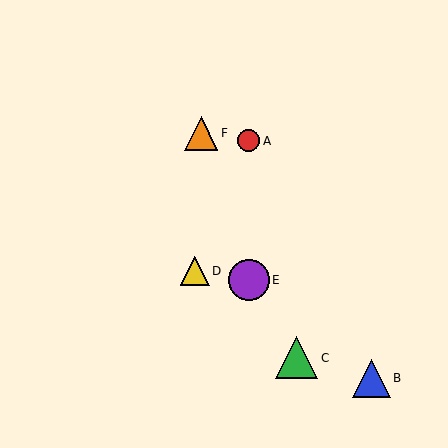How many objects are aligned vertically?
2 objects (A, E) are aligned vertically.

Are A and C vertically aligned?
No, A is at x≈249 and C is at x≈297.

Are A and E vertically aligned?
Yes, both are at x≈249.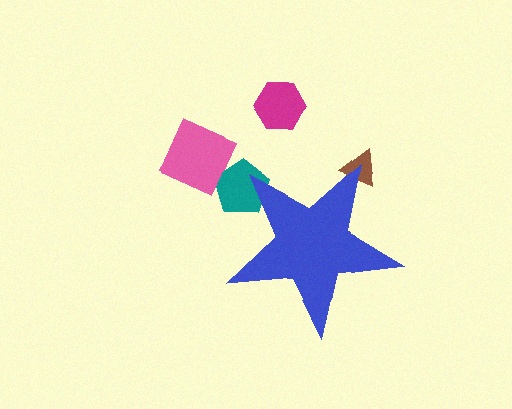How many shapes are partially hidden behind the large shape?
2 shapes are partially hidden.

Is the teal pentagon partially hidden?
Yes, the teal pentagon is partially hidden behind the blue star.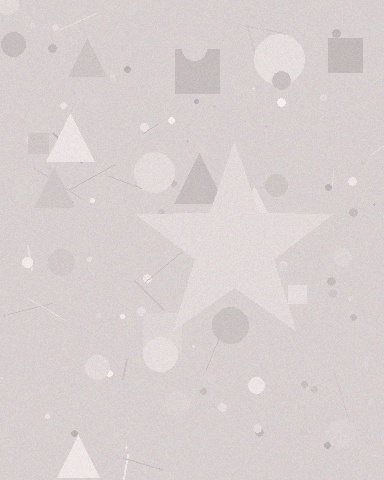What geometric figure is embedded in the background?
A star is embedded in the background.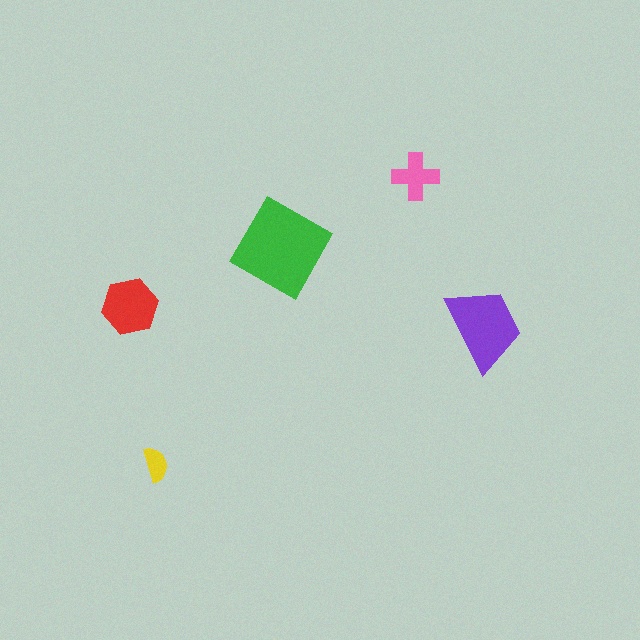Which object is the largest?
The green diamond.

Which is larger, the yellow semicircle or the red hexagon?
The red hexagon.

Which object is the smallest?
The yellow semicircle.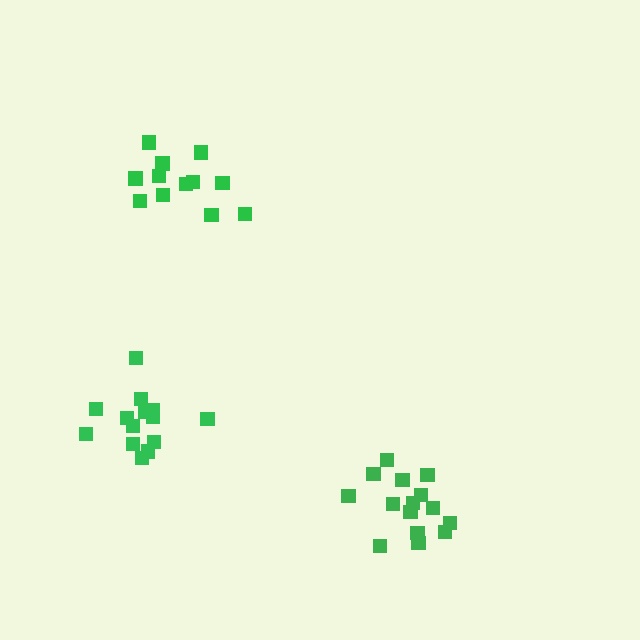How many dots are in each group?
Group 1: 15 dots, Group 2: 14 dots, Group 3: 12 dots (41 total).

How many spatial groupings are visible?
There are 3 spatial groupings.